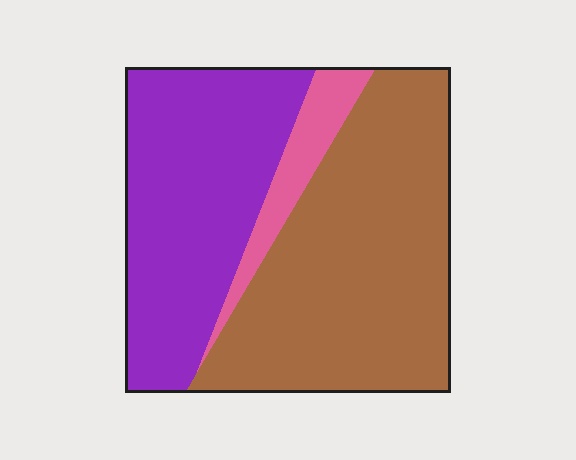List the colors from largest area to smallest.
From largest to smallest: brown, purple, pink.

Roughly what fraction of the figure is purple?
Purple covers roughly 40% of the figure.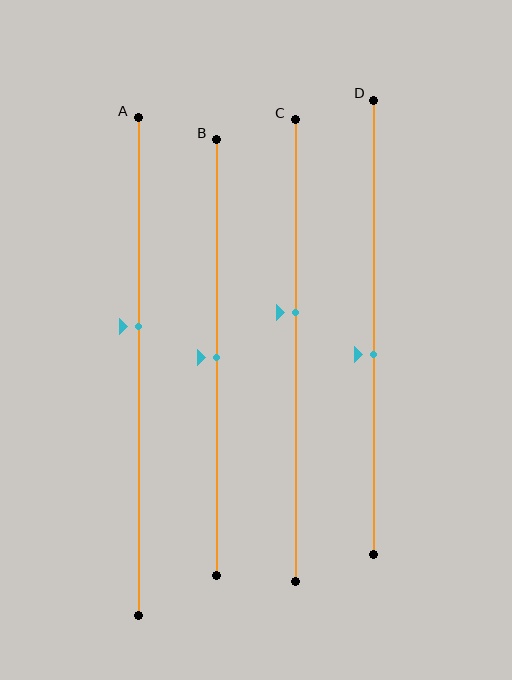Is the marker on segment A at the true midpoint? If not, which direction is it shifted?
No, the marker on segment A is shifted upward by about 8% of the segment length.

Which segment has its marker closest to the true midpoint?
Segment B has its marker closest to the true midpoint.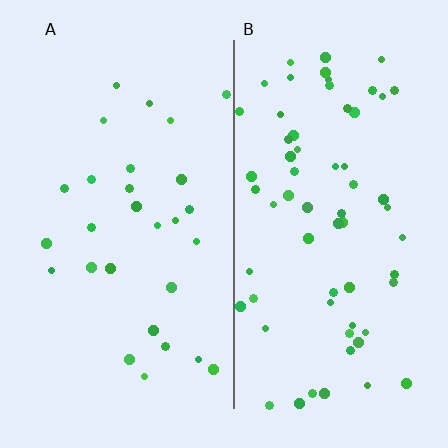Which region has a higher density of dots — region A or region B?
B (the right).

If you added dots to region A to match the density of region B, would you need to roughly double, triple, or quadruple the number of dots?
Approximately double.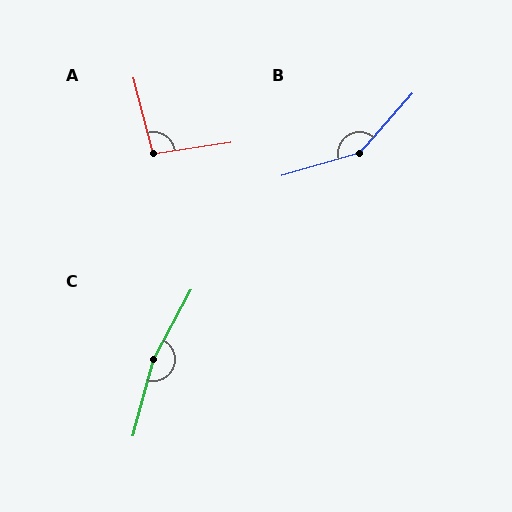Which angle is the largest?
C, at approximately 167 degrees.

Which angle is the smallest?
A, at approximately 96 degrees.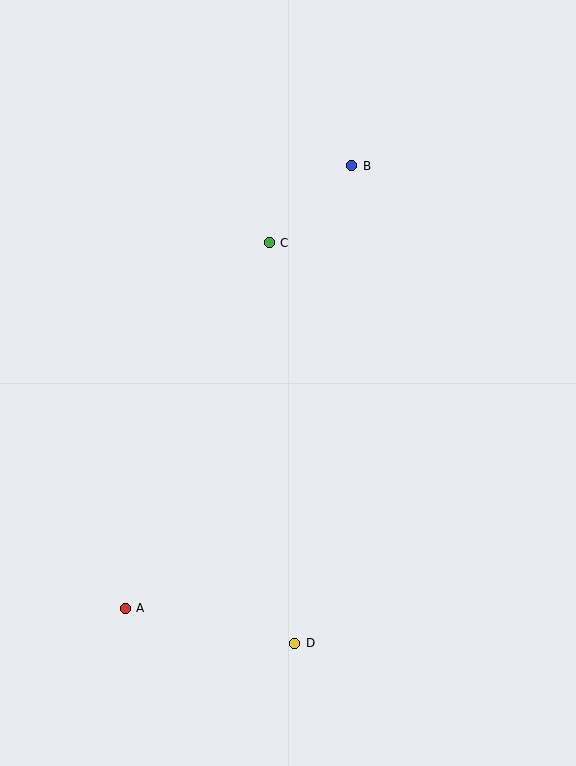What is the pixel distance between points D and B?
The distance between D and B is 481 pixels.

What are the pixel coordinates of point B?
Point B is at (352, 166).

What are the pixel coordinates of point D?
Point D is at (295, 643).